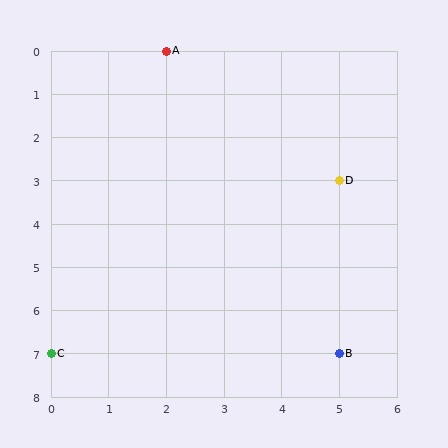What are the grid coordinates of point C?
Point C is at grid coordinates (0, 7).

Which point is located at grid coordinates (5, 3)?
Point D is at (5, 3).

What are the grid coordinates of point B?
Point B is at grid coordinates (5, 7).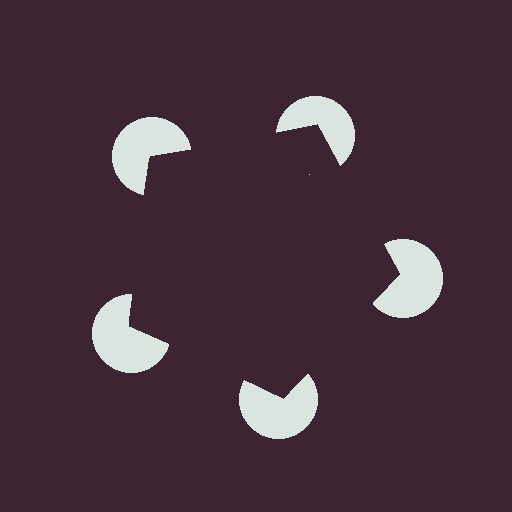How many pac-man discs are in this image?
There are 5 — one at each vertex of the illusory pentagon.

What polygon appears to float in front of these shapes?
An illusory pentagon — its edges are inferred from the aligned wedge cuts in the pac-man discs, not physically drawn.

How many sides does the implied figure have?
5 sides.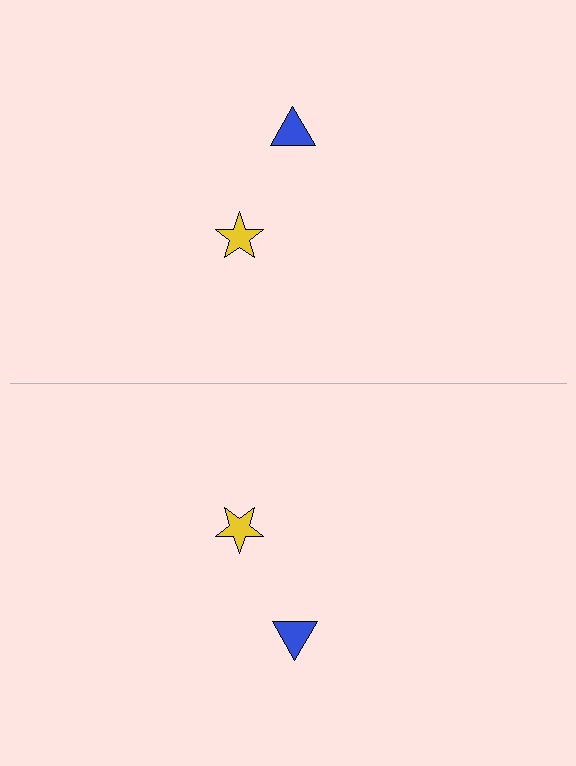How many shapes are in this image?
There are 4 shapes in this image.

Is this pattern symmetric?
Yes, this pattern has bilateral (reflection) symmetry.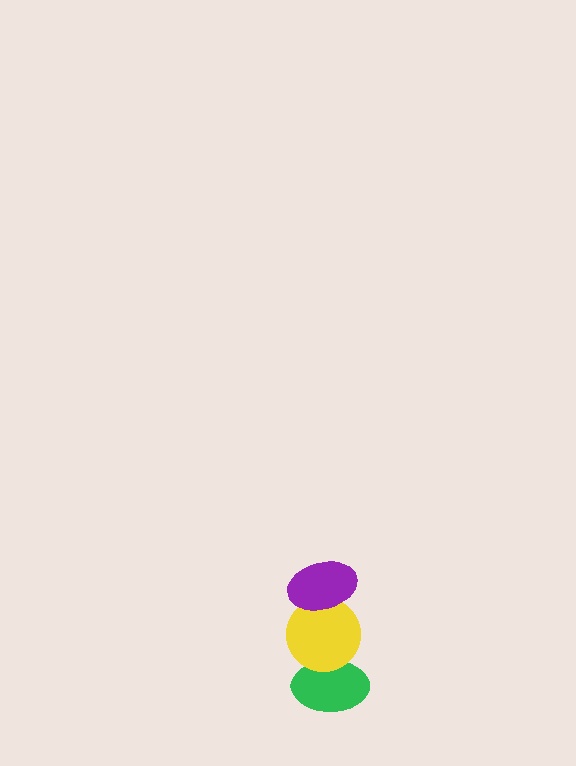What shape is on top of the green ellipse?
The yellow circle is on top of the green ellipse.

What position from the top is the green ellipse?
The green ellipse is 3rd from the top.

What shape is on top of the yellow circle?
The purple ellipse is on top of the yellow circle.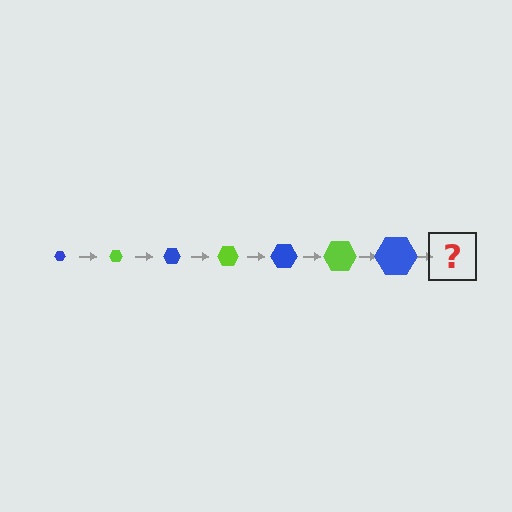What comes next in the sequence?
The next element should be a lime hexagon, larger than the previous one.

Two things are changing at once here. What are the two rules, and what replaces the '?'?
The two rules are that the hexagon grows larger each step and the color cycles through blue and lime. The '?' should be a lime hexagon, larger than the previous one.